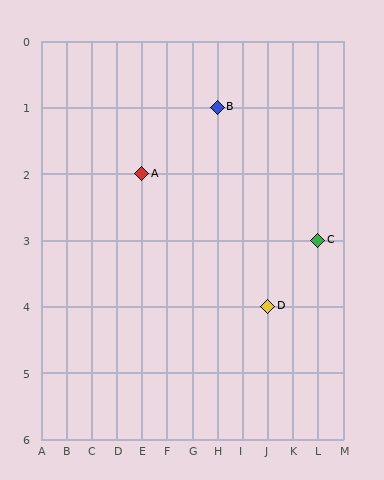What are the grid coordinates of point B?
Point B is at grid coordinates (H, 1).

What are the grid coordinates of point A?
Point A is at grid coordinates (E, 2).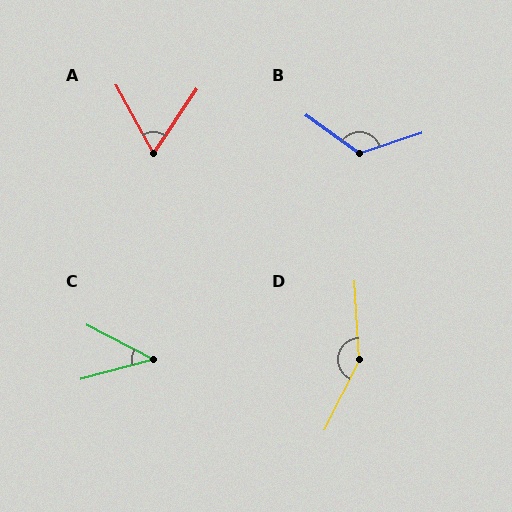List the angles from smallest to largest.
C (43°), A (63°), B (126°), D (150°).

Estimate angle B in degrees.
Approximately 126 degrees.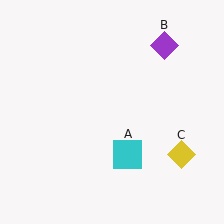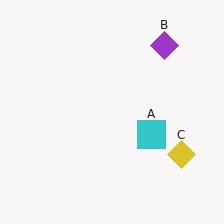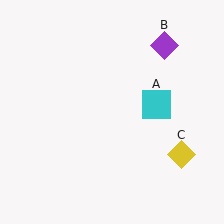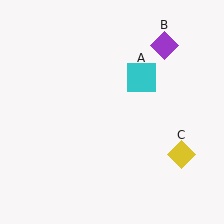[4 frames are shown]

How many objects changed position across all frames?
1 object changed position: cyan square (object A).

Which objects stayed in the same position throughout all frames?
Purple diamond (object B) and yellow diamond (object C) remained stationary.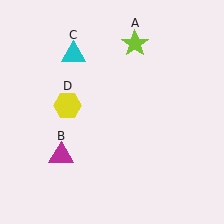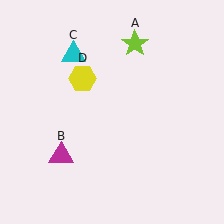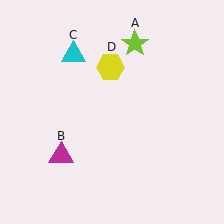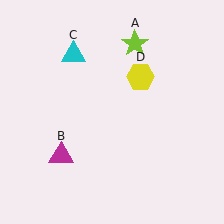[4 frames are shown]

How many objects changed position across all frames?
1 object changed position: yellow hexagon (object D).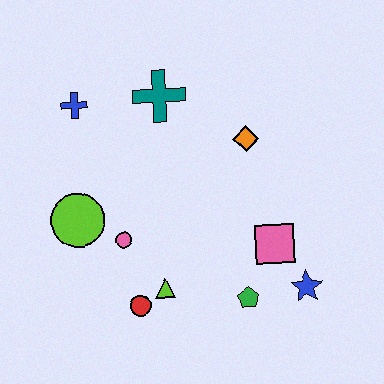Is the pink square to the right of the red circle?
Yes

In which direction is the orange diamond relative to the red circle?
The orange diamond is above the red circle.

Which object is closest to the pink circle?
The lime circle is closest to the pink circle.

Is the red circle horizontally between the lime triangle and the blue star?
No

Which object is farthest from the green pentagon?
The blue cross is farthest from the green pentagon.